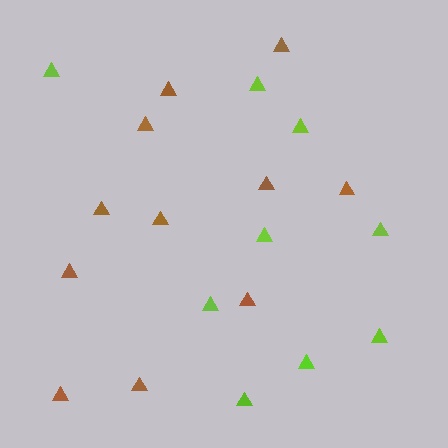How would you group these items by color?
There are 2 groups: one group of brown triangles (11) and one group of lime triangles (9).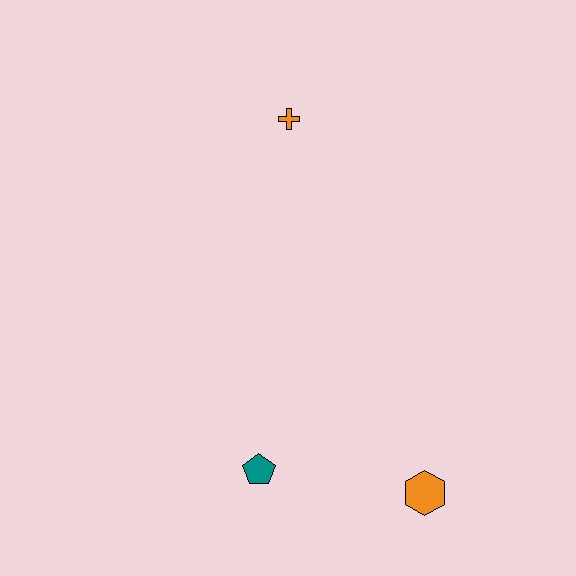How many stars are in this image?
There are no stars.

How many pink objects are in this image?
There are no pink objects.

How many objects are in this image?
There are 3 objects.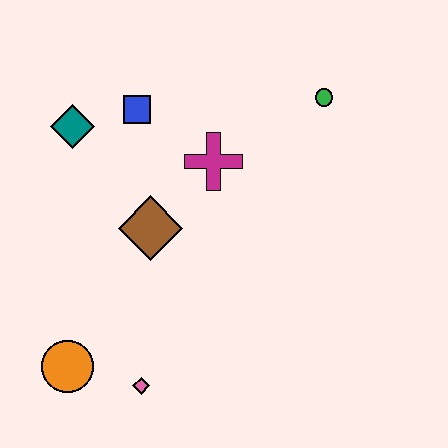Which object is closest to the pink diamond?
The orange circle is closest to the pink diamond.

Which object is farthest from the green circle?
The orange circle is farthest from the green circle.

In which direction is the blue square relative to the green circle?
The blue square is to the left of the green circle.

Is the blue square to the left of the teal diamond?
No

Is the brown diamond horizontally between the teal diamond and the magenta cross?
Yes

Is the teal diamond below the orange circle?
No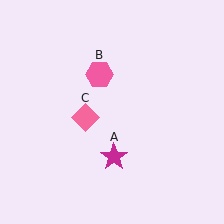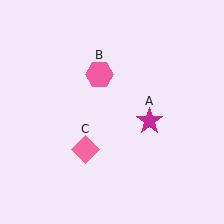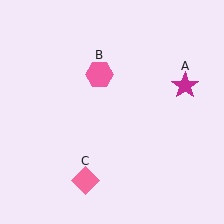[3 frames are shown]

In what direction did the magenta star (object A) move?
The magenta star (object A) moved up and to the right.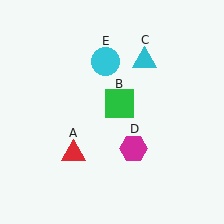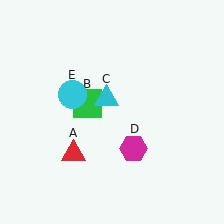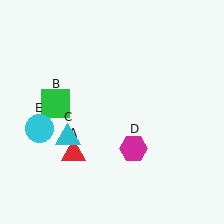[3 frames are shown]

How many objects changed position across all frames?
3 objects changed position: green square (object B), cyan triangle (object C), cyan circle (object E).